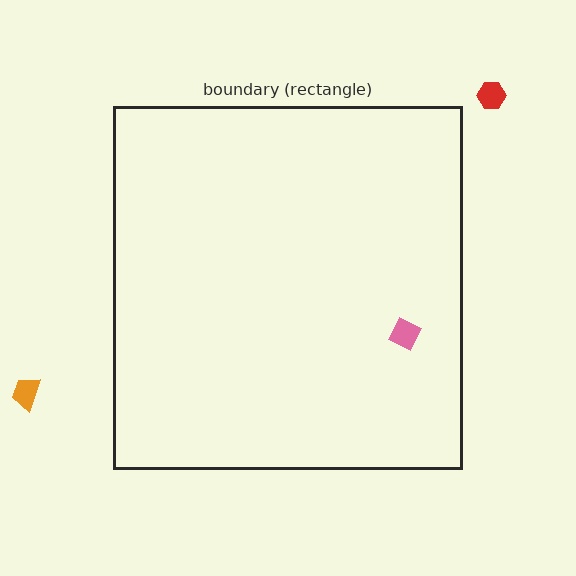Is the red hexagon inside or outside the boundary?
Outside.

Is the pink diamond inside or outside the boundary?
Inside.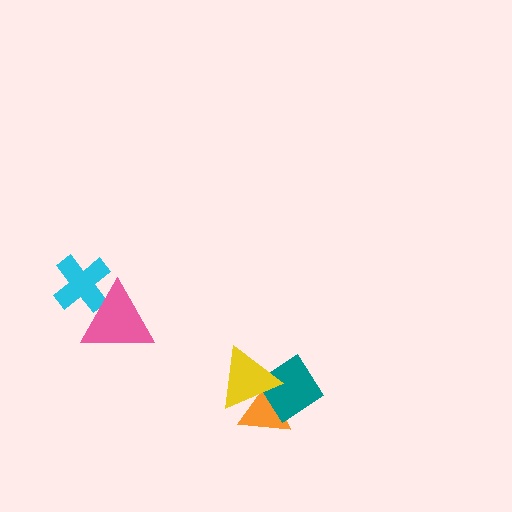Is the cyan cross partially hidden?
Yes, it is partially covered by another shape.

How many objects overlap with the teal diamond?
2 objects overlap with the teal diamond.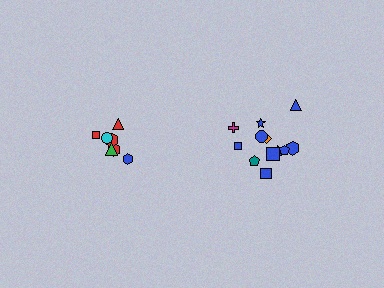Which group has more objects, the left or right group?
The right group.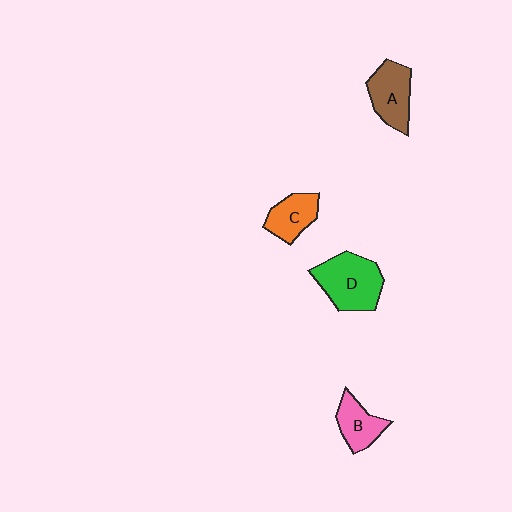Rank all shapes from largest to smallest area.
From largest to smallest: D (green), A (brown), C (orange), B (pink).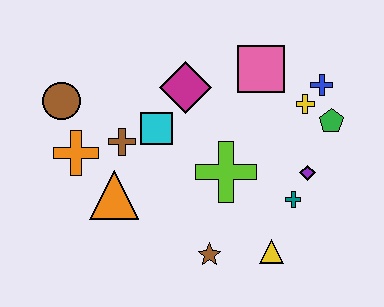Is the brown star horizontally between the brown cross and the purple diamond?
Yes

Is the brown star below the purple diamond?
Yes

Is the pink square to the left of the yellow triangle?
Yes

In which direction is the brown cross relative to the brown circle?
The brown cross is to the right of the brown circle.